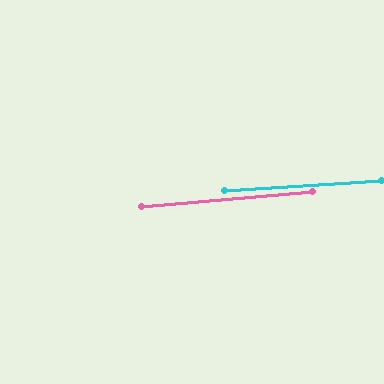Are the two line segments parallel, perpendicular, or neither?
Parallel — their directions differ by only 1.4°.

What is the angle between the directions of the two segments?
Approximately 1 degree.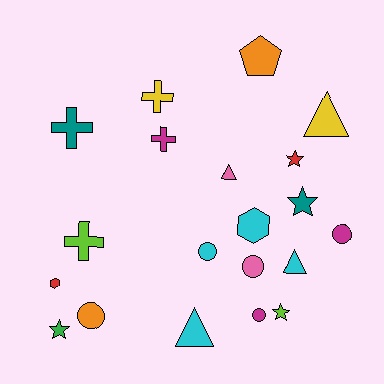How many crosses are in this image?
There are 4 crosses.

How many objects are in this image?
There are 20 objects.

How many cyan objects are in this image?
There are 4 cyan objects.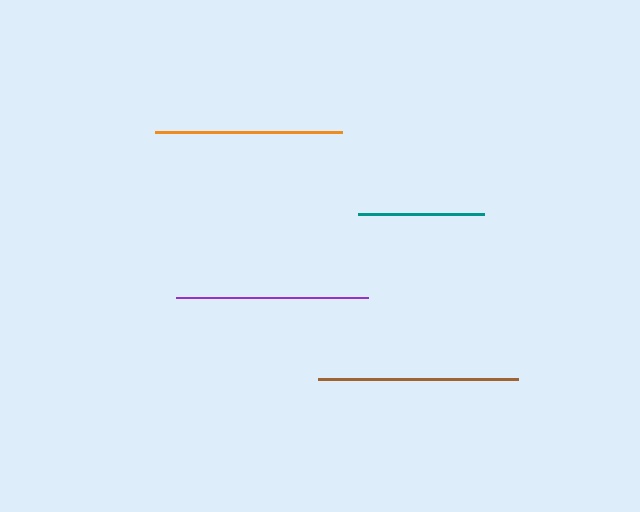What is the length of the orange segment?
The orange segment is approximately 187 pixels long.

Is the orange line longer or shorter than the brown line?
The brown line is longer than the orange line.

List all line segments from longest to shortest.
From longest to shortest: brown, purple, orange, teal.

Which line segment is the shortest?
The teal line is the shortest at approximately 126 pixels.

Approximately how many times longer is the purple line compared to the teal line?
The purple line is approximately 1.5 times the length of the teal line.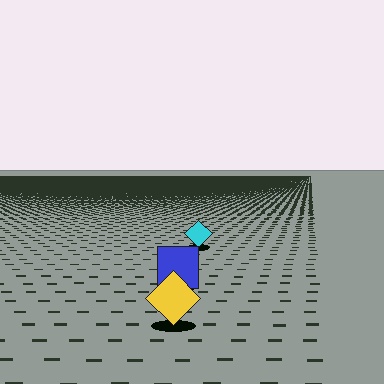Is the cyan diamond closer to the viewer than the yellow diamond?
No. The yellow diamond is closer — you can tell from the texture gradient: the ground texture is coarser near it.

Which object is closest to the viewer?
The yellow diamond is closest. The texture marks near it are larger and more spread out.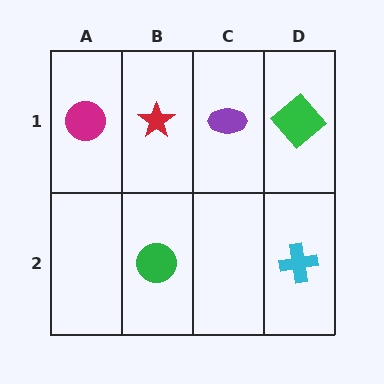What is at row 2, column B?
A green circle.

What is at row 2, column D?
A cyan cross.